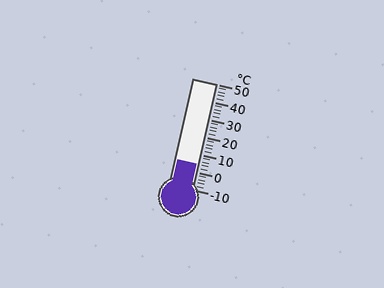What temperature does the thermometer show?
The thermometer shows approximately 4°C.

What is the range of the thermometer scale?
The thermometer scale ranges from -10°C to 50°C.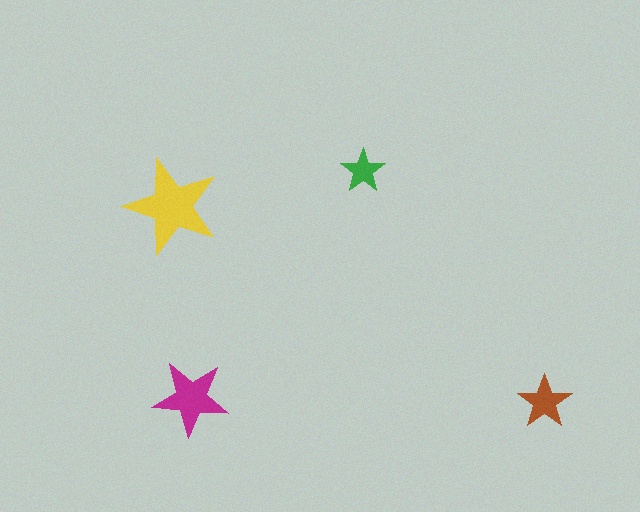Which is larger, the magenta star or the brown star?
The magenta one.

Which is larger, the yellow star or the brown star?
The yellow one.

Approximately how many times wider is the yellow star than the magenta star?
About 1.5 times wider.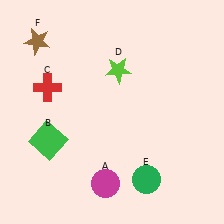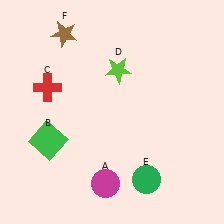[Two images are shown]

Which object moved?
The brown star (F) moved right.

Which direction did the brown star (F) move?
The brown star (F) moved right.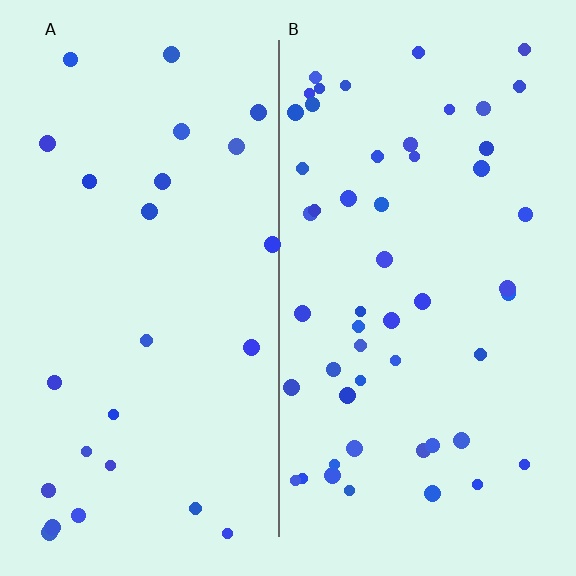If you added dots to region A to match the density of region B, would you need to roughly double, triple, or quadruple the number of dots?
Approximately double.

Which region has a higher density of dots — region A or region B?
B (the right).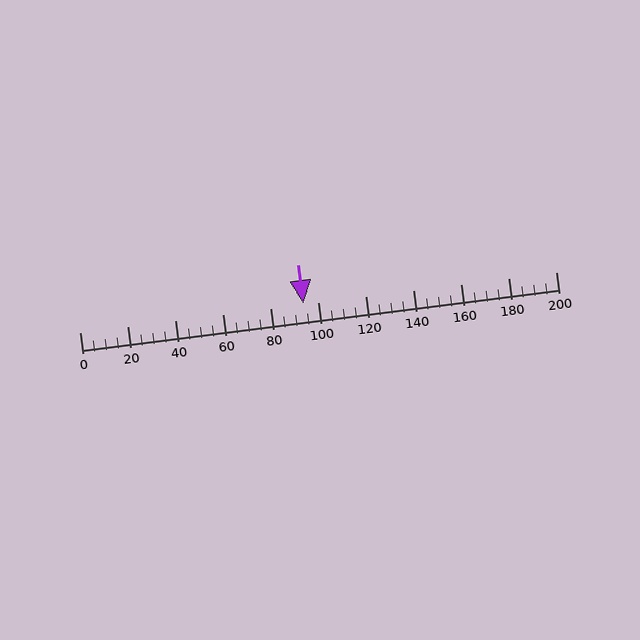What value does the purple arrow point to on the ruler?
The purple arrow points to approximately 94.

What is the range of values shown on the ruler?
The ruler shows values from 0 to 200.